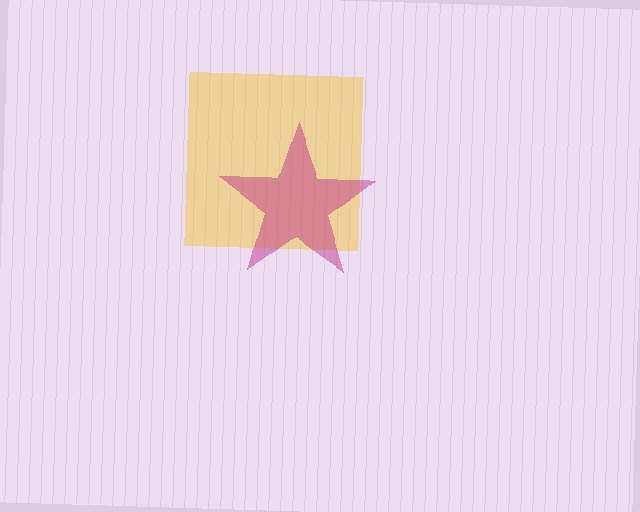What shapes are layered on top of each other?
The layered shapes are: a yellow square, a magenta star.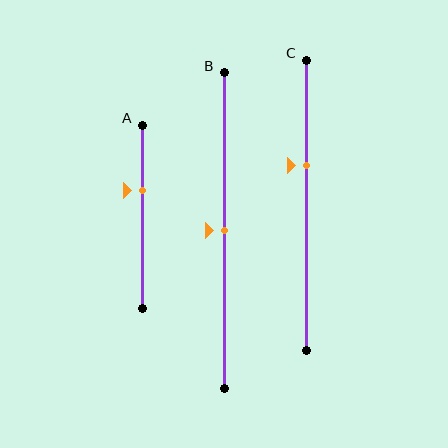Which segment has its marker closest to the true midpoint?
Segment B has its marker closest to the true midpoint.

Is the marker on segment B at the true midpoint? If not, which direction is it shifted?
Yes, the marker on segment B is at the true midpoint.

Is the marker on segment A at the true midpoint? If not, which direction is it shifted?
No, the marker on segment A is shifted upward by about 14% of the segment length.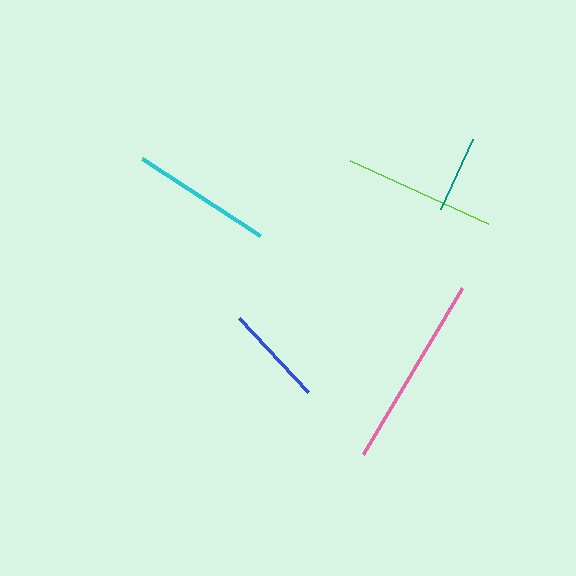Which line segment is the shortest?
The teal line is the shortest at approximately 76 pixels.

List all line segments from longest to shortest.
From longest to shortest: pink, lime, cyan, blue, teal.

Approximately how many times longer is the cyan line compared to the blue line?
The cyan line is approximately 1.4 times the length of the blue line.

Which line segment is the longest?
The pink line is the longest at approximately 193 pixels.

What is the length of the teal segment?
The teal segment is approximately 76 pixels long.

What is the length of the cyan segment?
The cyan segment is approximately 141 pixels long.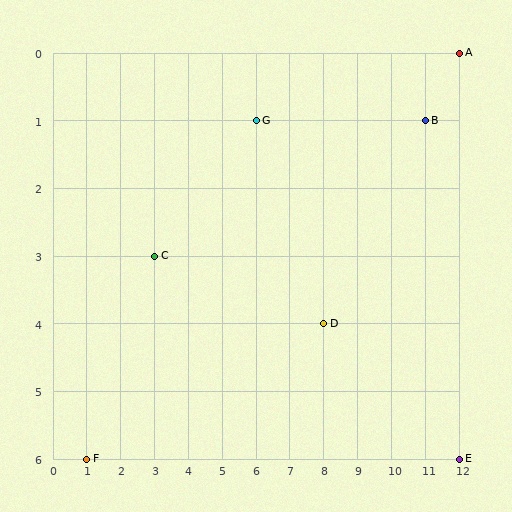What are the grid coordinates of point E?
Point E is at grid coordinates (12, 6).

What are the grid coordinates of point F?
Point F is at grid coordinates (1, 6).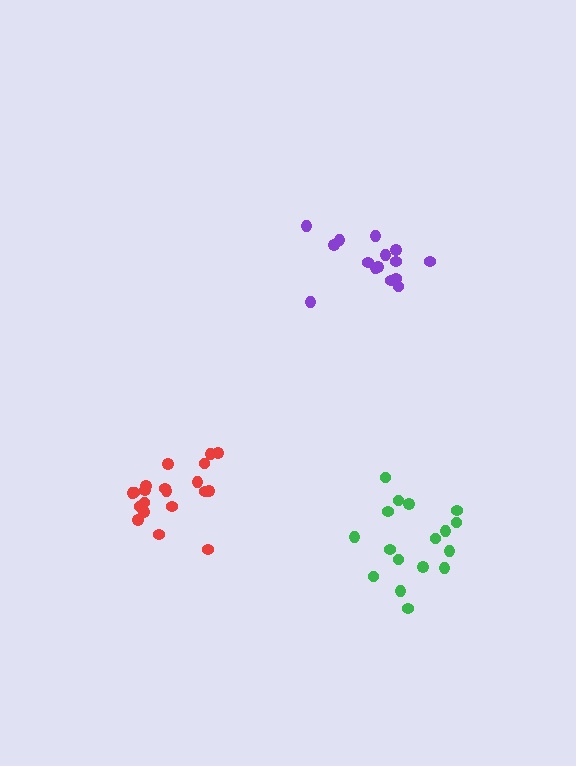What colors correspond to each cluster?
The clusters are colored: purple, red, green.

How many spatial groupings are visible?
There are 3 spatial groupings.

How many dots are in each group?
Group 1: 15 dots, Group 2: 20 dots, Group 3: 17 dots (52 total).